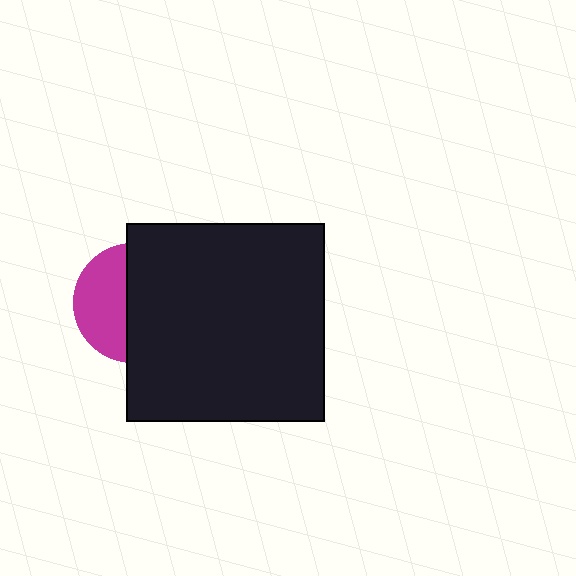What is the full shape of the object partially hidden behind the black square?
The partially hidden object is a magenta circle.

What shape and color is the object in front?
The object in front is a black square.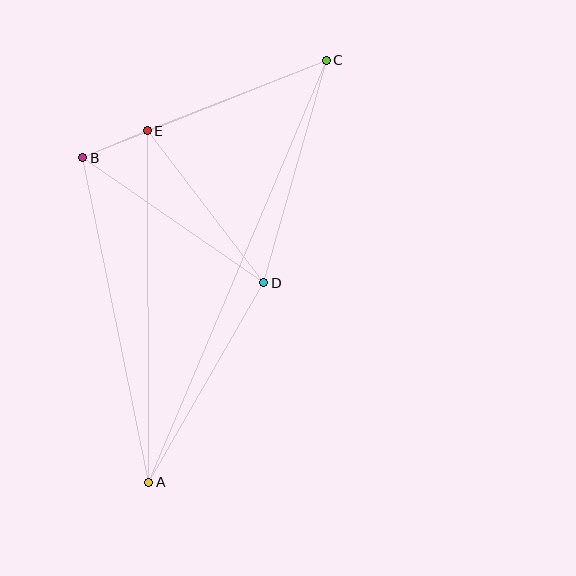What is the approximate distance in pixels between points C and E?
The distance between C and E is approximately 192 pixels.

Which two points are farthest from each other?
Points A and C are farthest from each other.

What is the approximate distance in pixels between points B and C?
The distance between B and C is approximately 262 pixels.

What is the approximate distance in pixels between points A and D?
The distance between A and D is approximately 230 pixels.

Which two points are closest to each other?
Points B and E are closest to each other.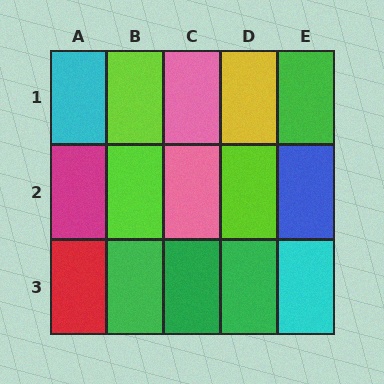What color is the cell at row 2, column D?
Lime.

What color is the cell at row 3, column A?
Red.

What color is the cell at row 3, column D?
Green.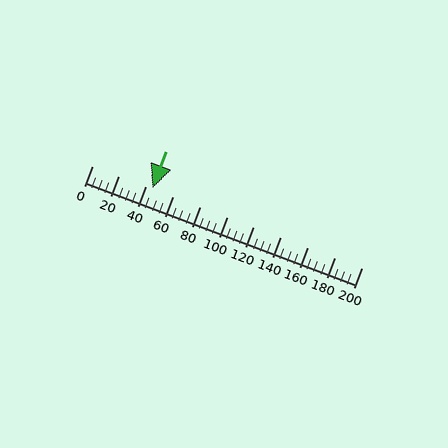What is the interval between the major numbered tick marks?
The major tick marks are spaced 20 units apart.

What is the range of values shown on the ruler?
The ruler shows values from 0 to 200.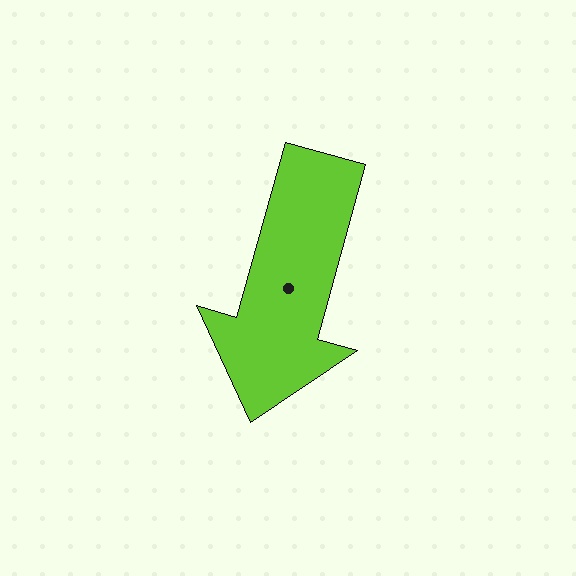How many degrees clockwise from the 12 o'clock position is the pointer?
Approximately 196 degrees.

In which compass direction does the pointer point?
South.